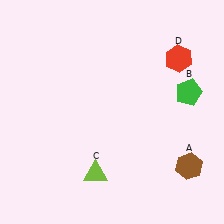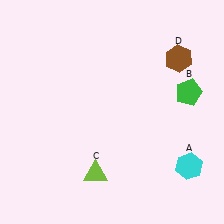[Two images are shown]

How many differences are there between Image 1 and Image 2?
There are 2 differences between the two images.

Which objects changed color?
A changed from brown to cyan. D changed from red to brown.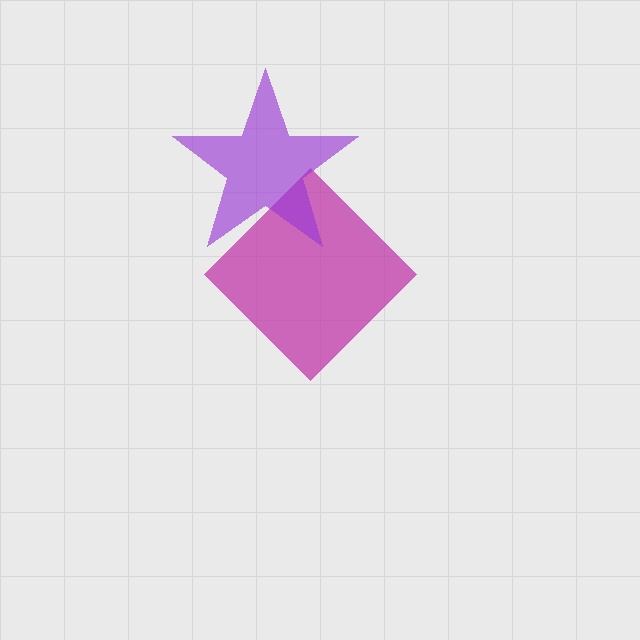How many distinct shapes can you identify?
There are 2 distinct shapes: a magenta diamond, a purple star.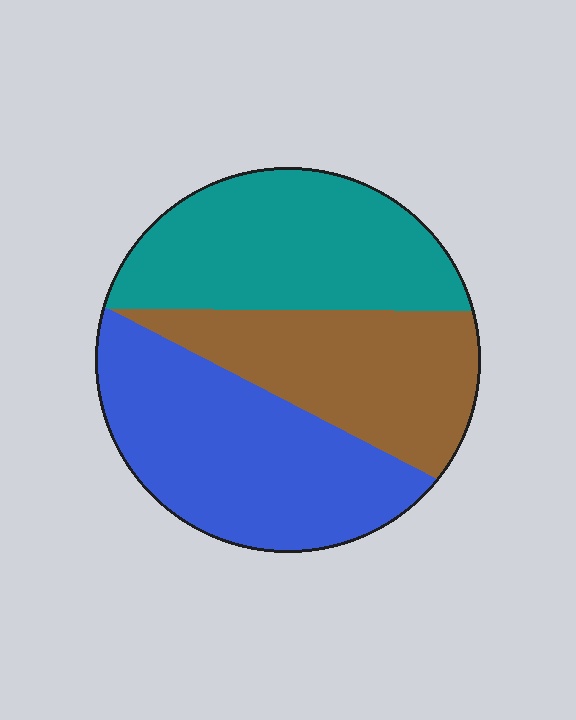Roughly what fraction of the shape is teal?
Teal takes up about one third (1/3) of the shape.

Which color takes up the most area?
Blue, at roughly 40%.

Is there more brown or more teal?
Teal.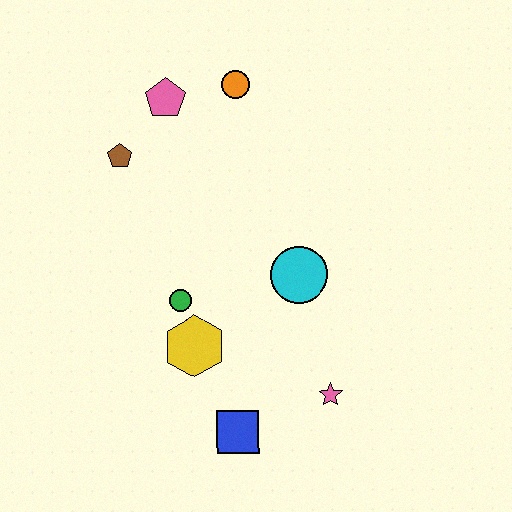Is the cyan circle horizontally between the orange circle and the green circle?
No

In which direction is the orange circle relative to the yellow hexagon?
The orange circle is above the yellow hexagon.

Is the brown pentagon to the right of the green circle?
No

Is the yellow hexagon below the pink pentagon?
Yes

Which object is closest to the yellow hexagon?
The green circle is closest to the yellow hexagon.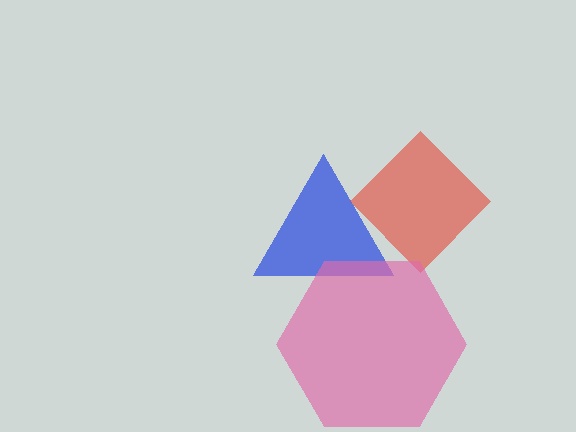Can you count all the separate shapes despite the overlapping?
Yes, there are 3 separate shapes.